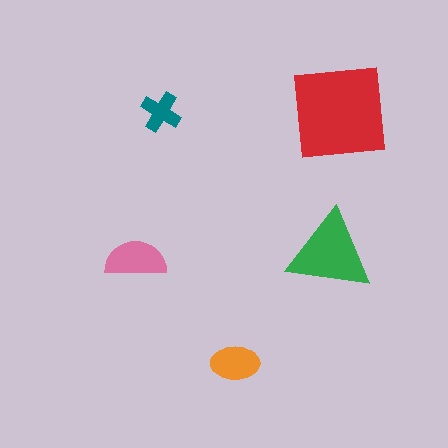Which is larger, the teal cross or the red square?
The red square.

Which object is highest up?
The teal cross is topmost.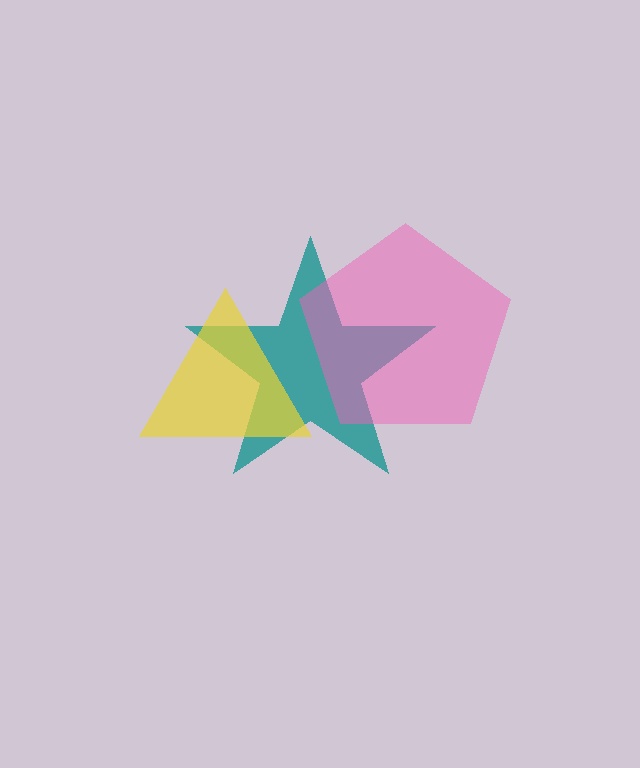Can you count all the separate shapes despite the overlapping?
Yes, there are 3 separate shapes.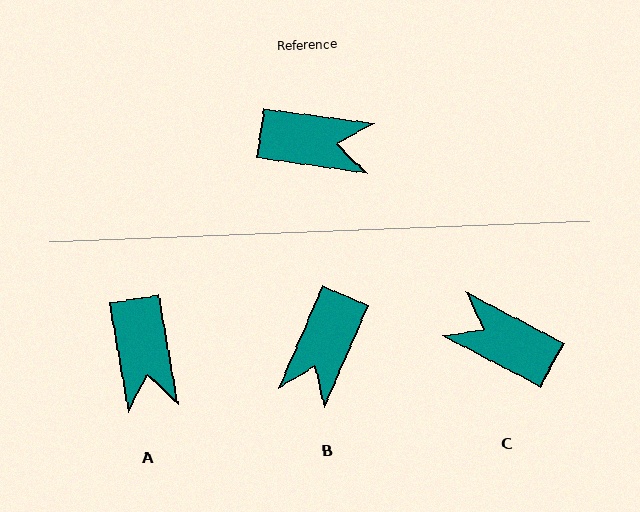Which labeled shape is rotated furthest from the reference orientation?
C, about 160 degrees away.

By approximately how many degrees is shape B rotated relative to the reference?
Approximately 105 degrees clockwise.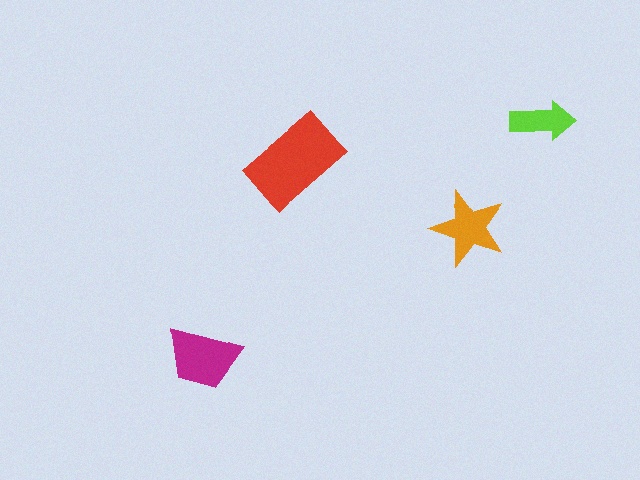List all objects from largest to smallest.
The red rectangle, the magenta trapezoid, the orange star, the lime arrow.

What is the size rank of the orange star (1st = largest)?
3rd.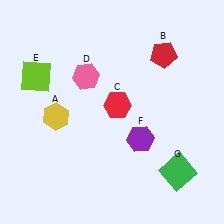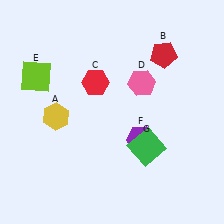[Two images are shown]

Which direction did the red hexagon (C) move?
The red hexagon (C) moved up.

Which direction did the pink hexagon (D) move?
The pink hexagon (D) moved right.